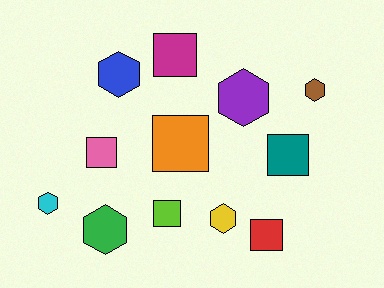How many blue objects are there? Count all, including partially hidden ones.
There is 1 blue object.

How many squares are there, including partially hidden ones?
There are 6 squares.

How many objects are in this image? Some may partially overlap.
There are 12 objects.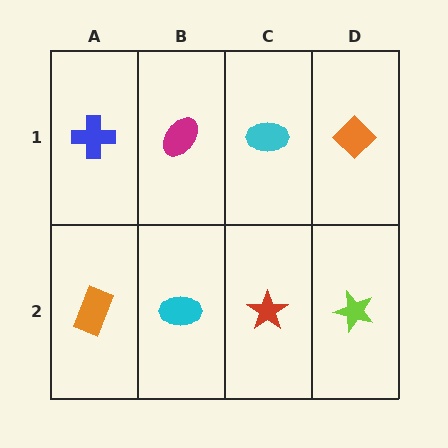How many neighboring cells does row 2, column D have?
2.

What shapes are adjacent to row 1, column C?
A red star (row 2, column C), a magenta ellipse (row 1, column B), an orange diamond (row 1, column D).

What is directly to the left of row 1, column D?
A cyan ellipse.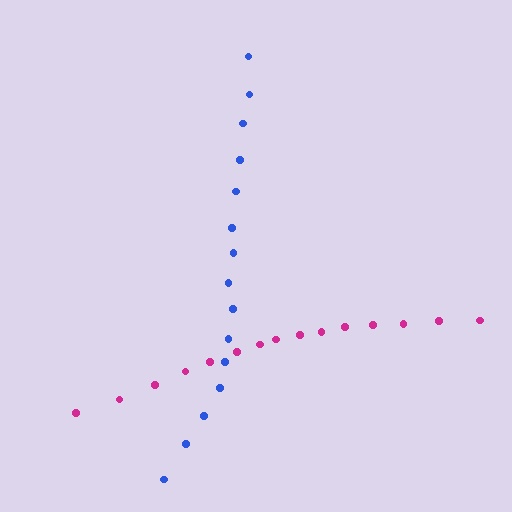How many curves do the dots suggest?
There are 2 distinct paths.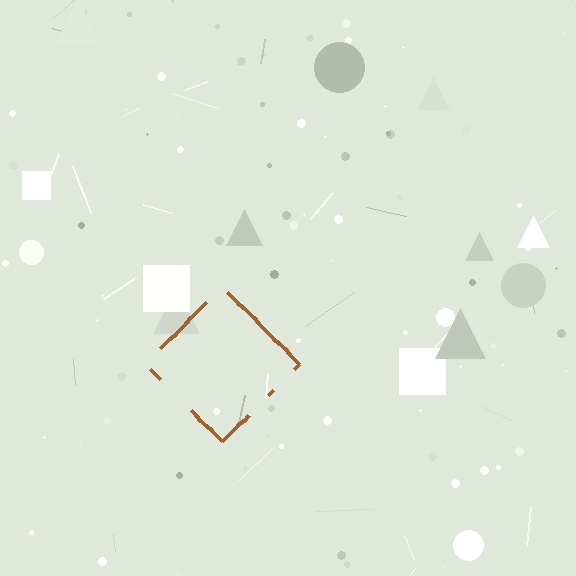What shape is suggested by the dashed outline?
The dashed outline suggests a diamond.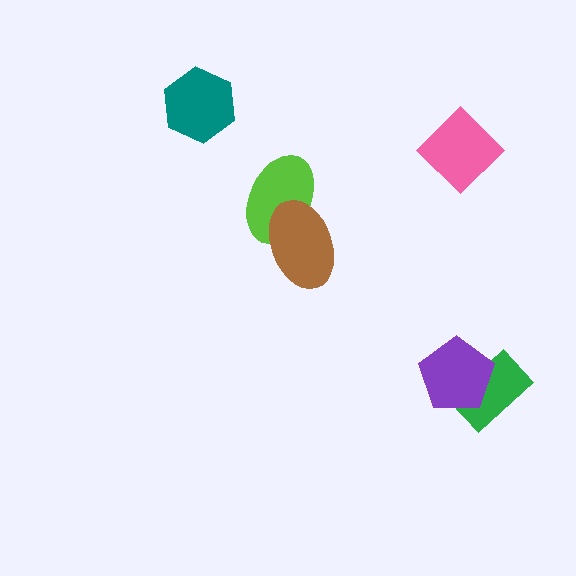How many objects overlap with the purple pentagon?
1 object overlaps with the purple pentagon.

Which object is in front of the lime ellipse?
The brown ellipse is in front of the lime ellipse.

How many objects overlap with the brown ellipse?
1 object overlaps with the brown ellipse.